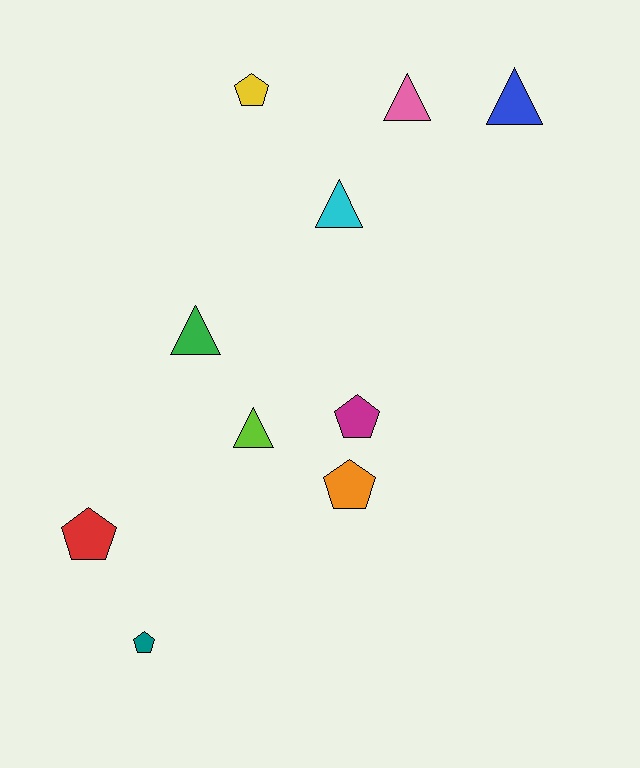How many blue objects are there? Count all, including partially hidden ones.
There is 1 blue object.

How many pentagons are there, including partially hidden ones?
There are 5 pentagons.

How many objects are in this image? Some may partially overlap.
There are 10 objects.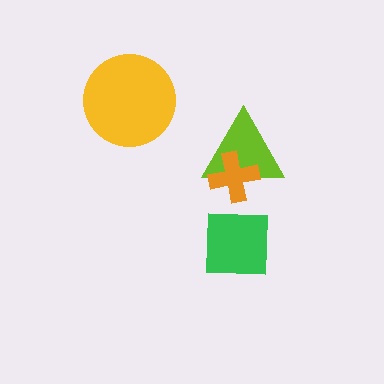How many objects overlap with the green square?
0 objects overlap with the green square.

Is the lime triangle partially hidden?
Yes, it is partially covered by another shape.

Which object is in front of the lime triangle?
The orange cross is in front of the lime triangle.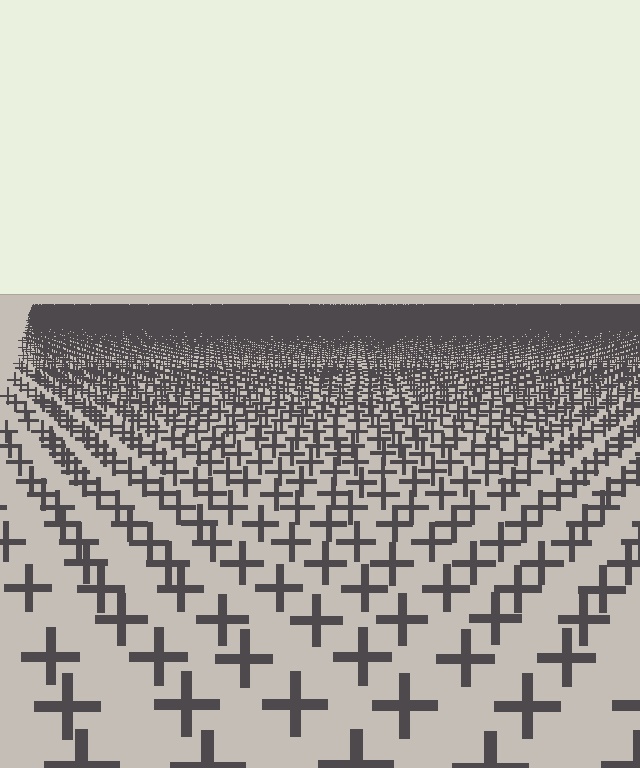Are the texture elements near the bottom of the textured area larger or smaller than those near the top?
Larger. Near the bottom, elements are closer to the viewer and appear at a bigger on-screen size.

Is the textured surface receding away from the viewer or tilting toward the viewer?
The surface is receding away from the viewer. Texture elements get smaller and denser toward the top.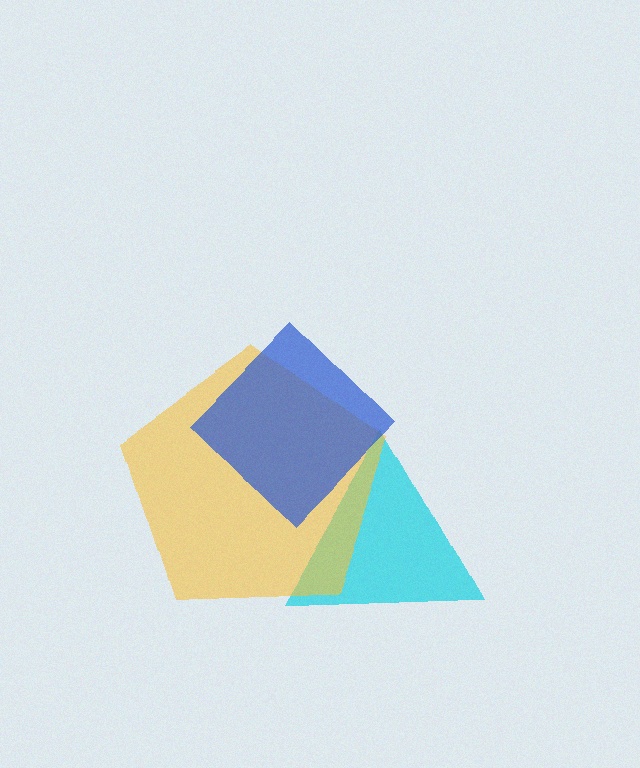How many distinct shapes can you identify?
There are 3 distinct shapes: a cyan triangle, a yellow pentagon, a blue diamond.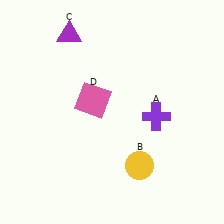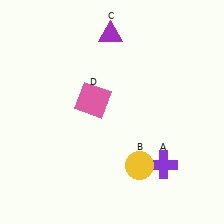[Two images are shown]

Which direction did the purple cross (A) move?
The purple cross (A) moved down.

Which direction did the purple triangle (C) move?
The purple triangle (C) moved right.